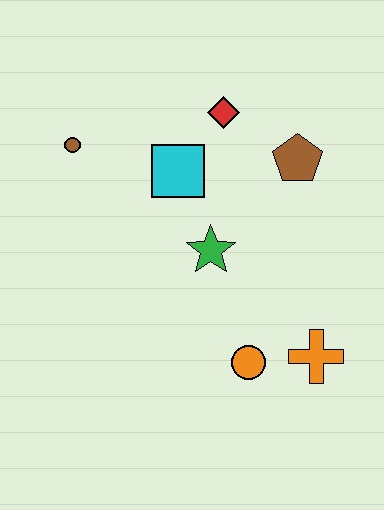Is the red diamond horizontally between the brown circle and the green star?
No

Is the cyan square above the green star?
Yes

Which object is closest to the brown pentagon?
The red diamond is closest to the brown pentagon.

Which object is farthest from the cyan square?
The orange cross is farthest from the cyan square.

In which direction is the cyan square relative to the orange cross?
The cyan square is above the orange cross.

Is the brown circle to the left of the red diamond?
Yes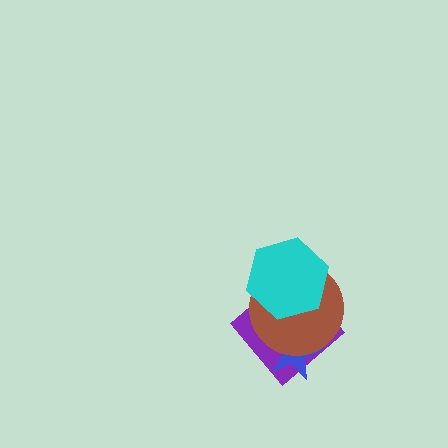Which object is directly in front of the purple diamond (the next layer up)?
The blue star is directly in front of the purple diamond.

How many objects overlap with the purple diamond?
3 objects overlap with the purple diamond.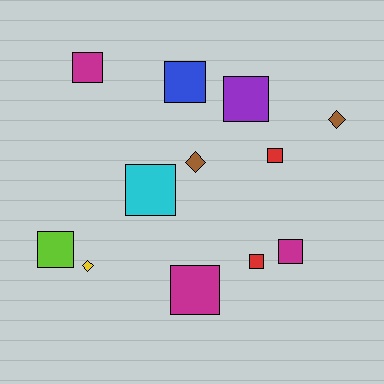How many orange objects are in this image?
There are no orange objects.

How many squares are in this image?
There are 9 squares.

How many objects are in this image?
There are 12 objects.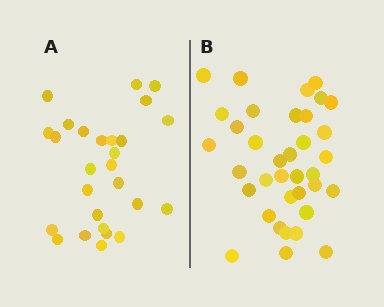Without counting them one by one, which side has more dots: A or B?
Region B (the right region) has more dots.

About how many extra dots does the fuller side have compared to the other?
Region B has roughly 8 or so more dots than region A.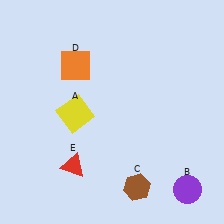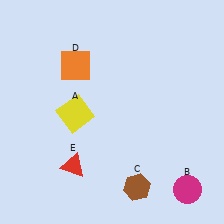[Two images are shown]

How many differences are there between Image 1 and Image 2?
There is 1 difference between the two images.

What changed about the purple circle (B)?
In Image 1, B is purple. In Image 2, it changed to magenta.